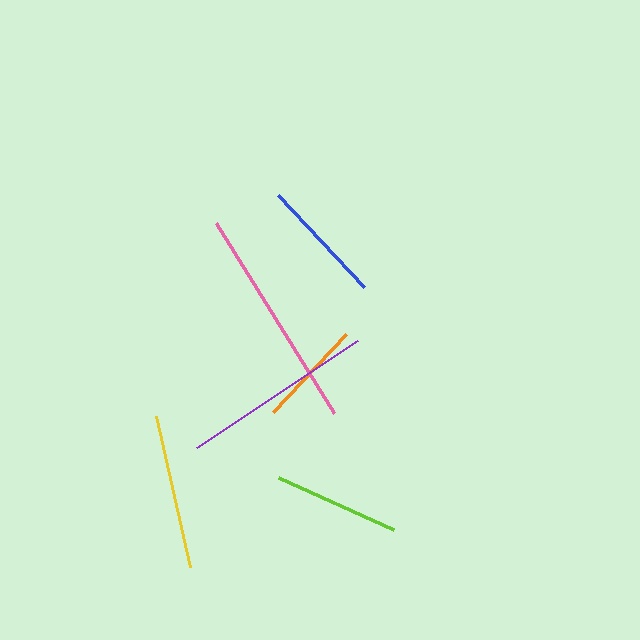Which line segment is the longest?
The pink line is the longest at approximately 223 pixels.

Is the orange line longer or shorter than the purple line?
The purple line is longer than the orange line.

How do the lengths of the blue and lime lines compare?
The blue and lime lines are approximately the same length.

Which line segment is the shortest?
The orange line is the shortest at approximately 107 pixels.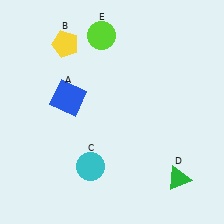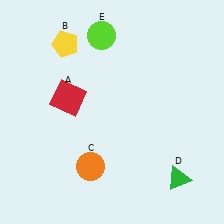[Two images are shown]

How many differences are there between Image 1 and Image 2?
There are 2 differences between the two images.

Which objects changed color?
A changed from blue to red. C changed from cyan to orange.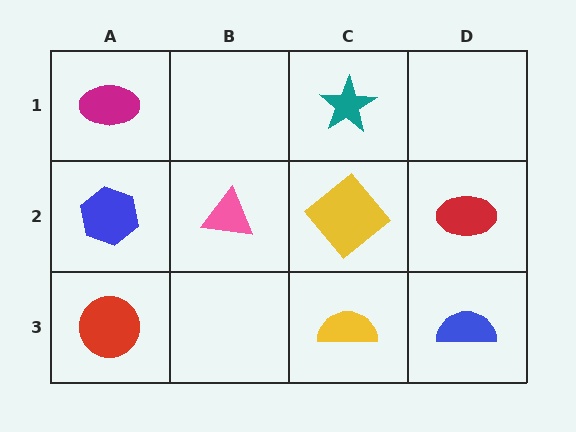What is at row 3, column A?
A red circle.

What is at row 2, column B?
A pink triangle.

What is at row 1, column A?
A magenta ellipse.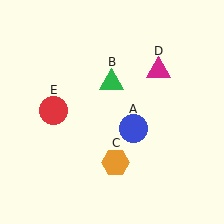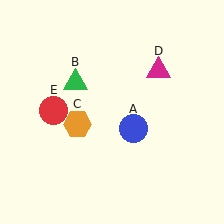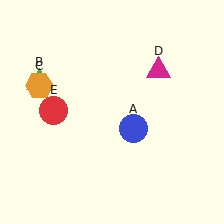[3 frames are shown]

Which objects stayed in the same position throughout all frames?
Blue circle (object A) and magenta triangle (object D) and red circle (object E) remained stationary.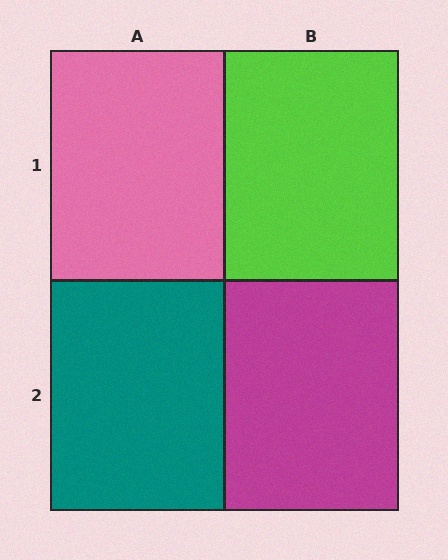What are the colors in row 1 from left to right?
Pink, lime.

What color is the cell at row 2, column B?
Magenta.